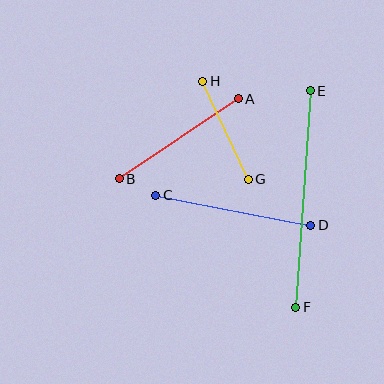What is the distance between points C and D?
The distance is approximately 158 pixels.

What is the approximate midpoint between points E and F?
The midpoint is at approximately (303, 199) pixels.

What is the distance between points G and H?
The distance is approximately 108 pixels.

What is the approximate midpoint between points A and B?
The midpoint is at approximately (179, 139) pixels.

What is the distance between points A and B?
The distance is approximately 144 pixels.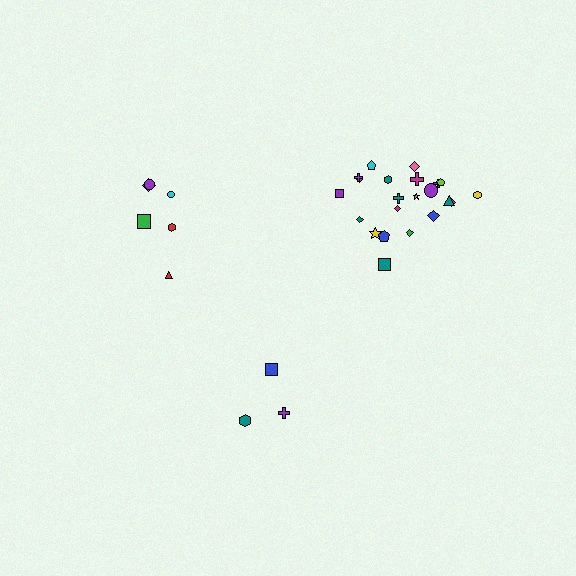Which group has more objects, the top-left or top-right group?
The top-right group.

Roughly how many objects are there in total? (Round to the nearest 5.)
Roughly 30 objects in total.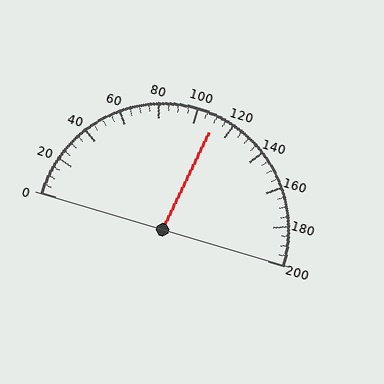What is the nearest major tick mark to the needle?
The nearest major tick mark is 120.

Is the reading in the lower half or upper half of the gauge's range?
The reading is in the upper half of the range (0 to 200).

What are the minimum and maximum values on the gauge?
The gauge ranges from 0 to 200.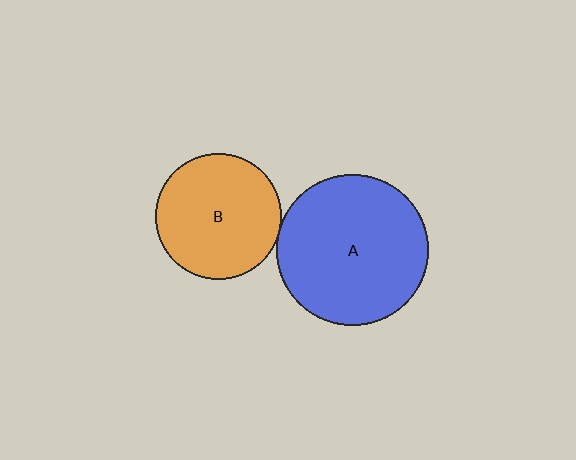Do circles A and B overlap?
Yes.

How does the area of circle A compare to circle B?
Approximately 1.4 times.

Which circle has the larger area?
Circle A (blue).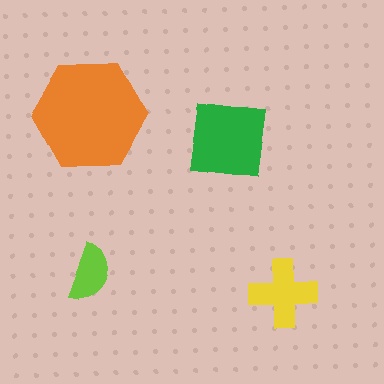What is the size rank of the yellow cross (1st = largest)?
3rd.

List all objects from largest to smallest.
The orange hexagon, the green square, the yellow cross, the lime semicircle.